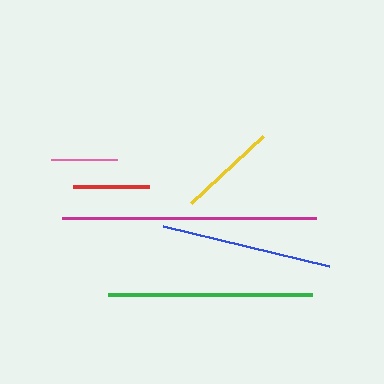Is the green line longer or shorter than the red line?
The green line is longer than the red line.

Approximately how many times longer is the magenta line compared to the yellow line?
The magenta line is approximately 2.6 times the length of the yellow line.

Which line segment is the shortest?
The pink line is the shortest at approximately 66 pixels.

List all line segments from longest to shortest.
From longest to shortest: magenta, green, blue, yellow, red, pink.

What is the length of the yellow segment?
The yellow segment is approximately 99 pixels long.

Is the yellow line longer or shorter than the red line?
The yellow line is longer than the red line.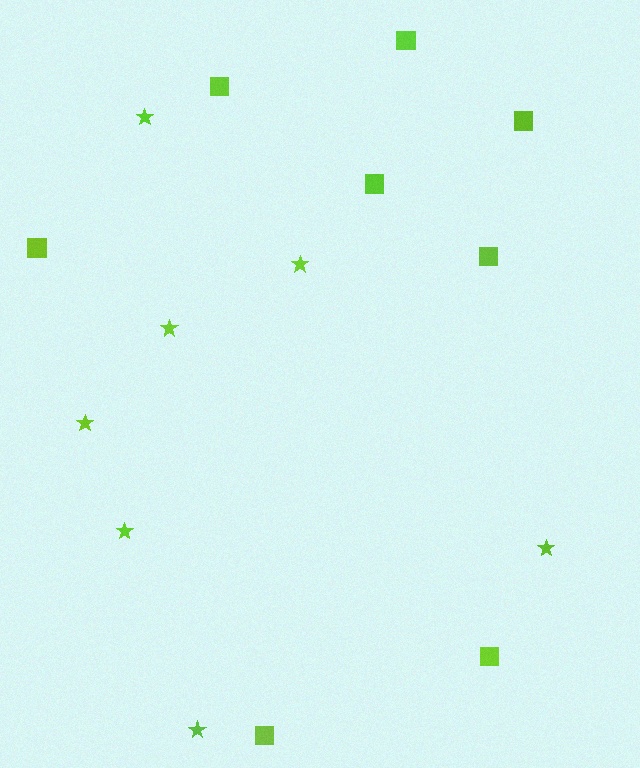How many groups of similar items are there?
There are 2 groups: one group of stars (7) and one group of squares (8).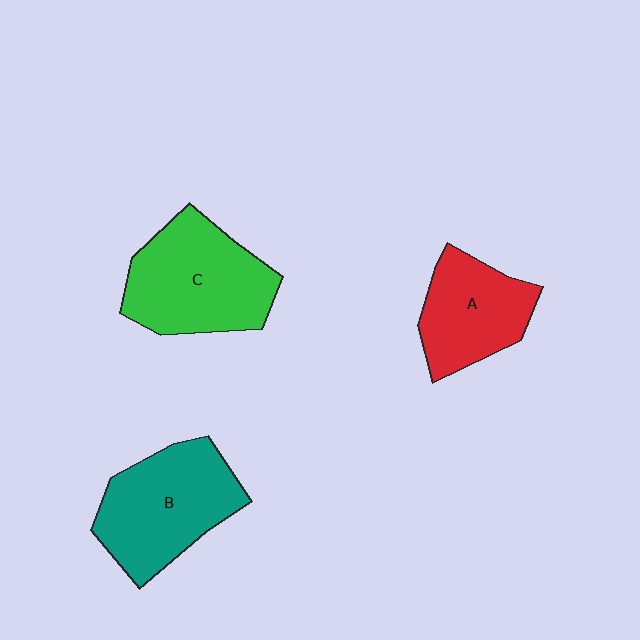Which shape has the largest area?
Shape C (green).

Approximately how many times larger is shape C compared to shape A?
Approximately 1.4 times.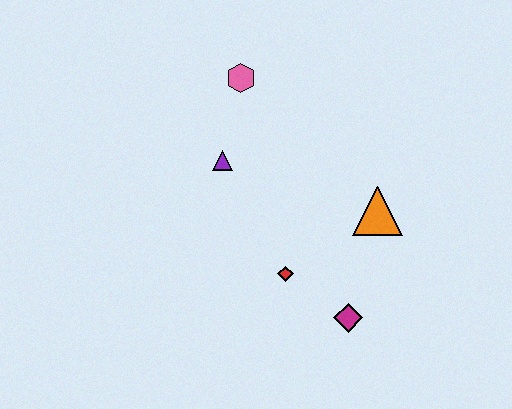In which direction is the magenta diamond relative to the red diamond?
The magenta diamond is to the right of the red diamond.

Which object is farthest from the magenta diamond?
The pink hexagon is farthest from the magenta diamond.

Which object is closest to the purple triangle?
The pink hexagon is closest to the purple triangle.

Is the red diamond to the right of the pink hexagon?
Yes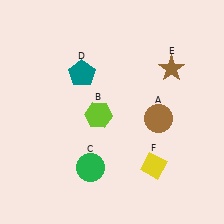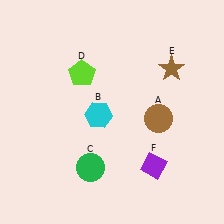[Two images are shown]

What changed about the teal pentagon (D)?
In Image 1, D is teal. In Image 2, it changed to lime.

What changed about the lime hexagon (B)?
In Image 1, B is lime. In Image 2, it changed to cyan.